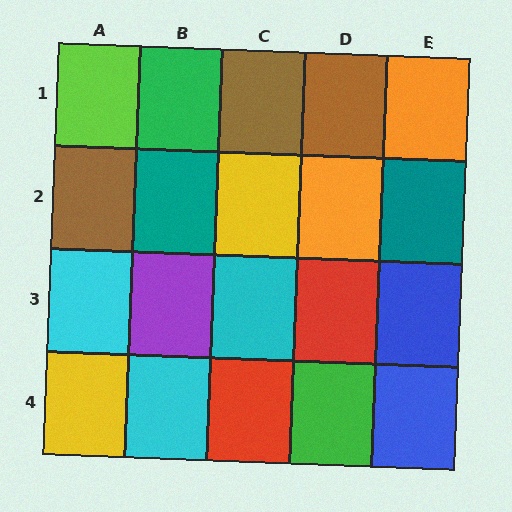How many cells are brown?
3 cells are brown.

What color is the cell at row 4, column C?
Red.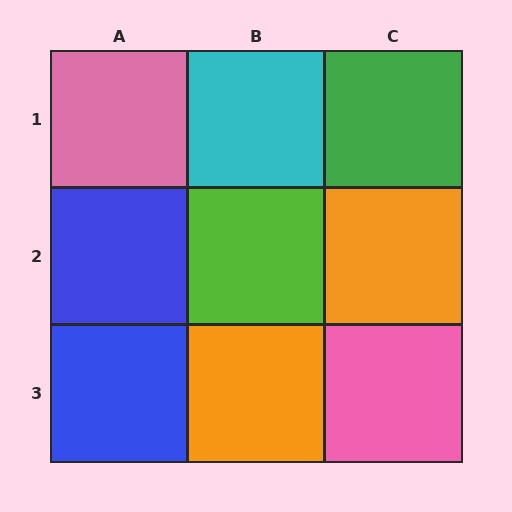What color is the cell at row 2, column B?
Lime.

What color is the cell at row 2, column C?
Orange.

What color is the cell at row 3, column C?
Pink.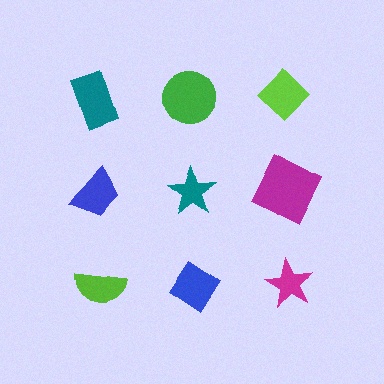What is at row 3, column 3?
A magenta star.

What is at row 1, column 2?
A green circle.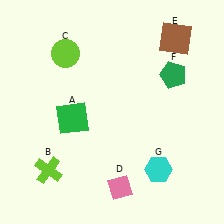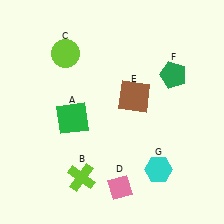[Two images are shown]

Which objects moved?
The objects that moved are: the lime cross (B), the brown square (E).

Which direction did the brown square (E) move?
The brown square (E) moved down.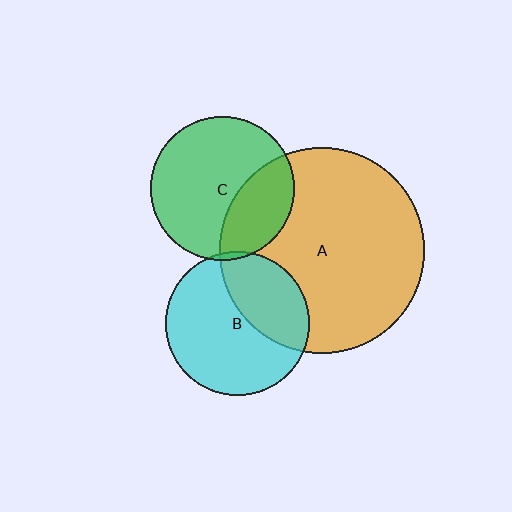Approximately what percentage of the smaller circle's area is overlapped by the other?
Approximately 5%.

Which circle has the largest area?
Circle A (orange).